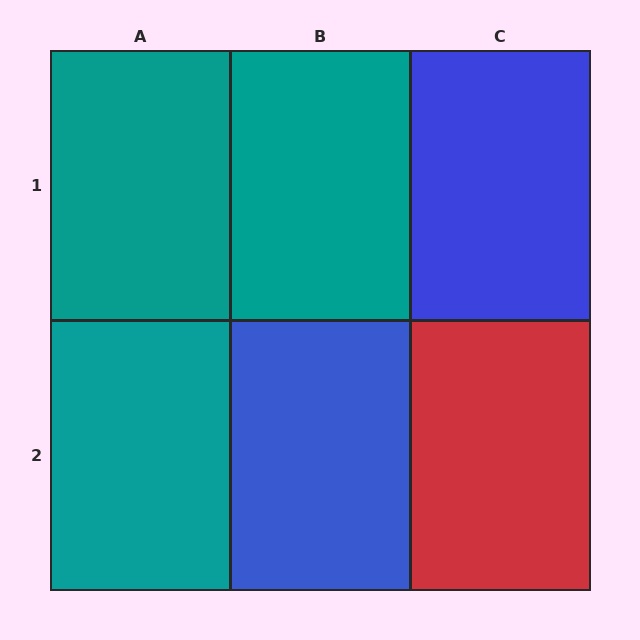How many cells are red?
1 cell is red.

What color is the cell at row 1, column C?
Blue.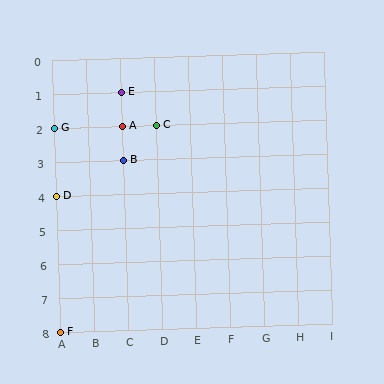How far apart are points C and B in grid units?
Points C and B are 1 column and 1 row apart (about 1.4 grid units diagonally).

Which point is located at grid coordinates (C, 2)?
Point A is at (C, 2).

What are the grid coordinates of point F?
Point F is at grid coordinates (A, 8).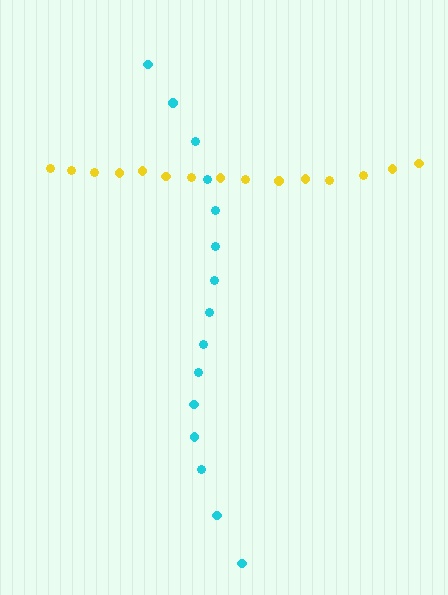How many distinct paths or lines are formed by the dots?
There are 2 distinct paths.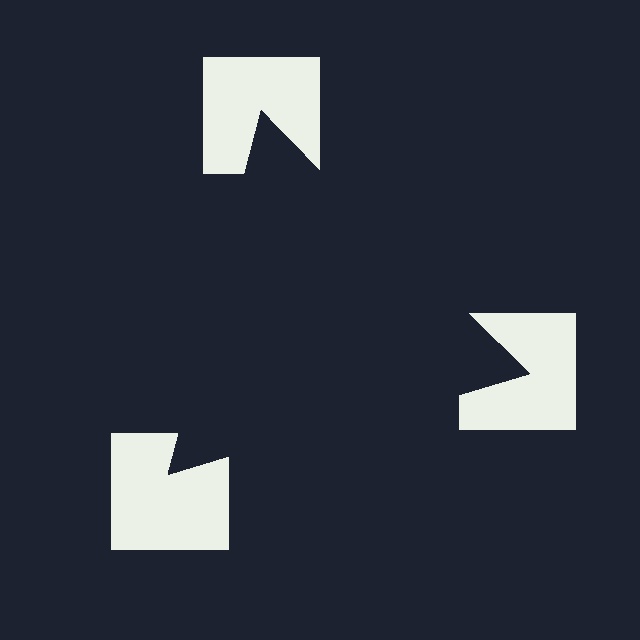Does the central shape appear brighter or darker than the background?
It typically appears slightly darker than the background, even though no actual brightness change is drawn.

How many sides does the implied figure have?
3 sides.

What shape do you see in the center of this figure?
An illusory triangle — its edges are inferred from the aligned wedge cuts in the notched squares, not physically drawn.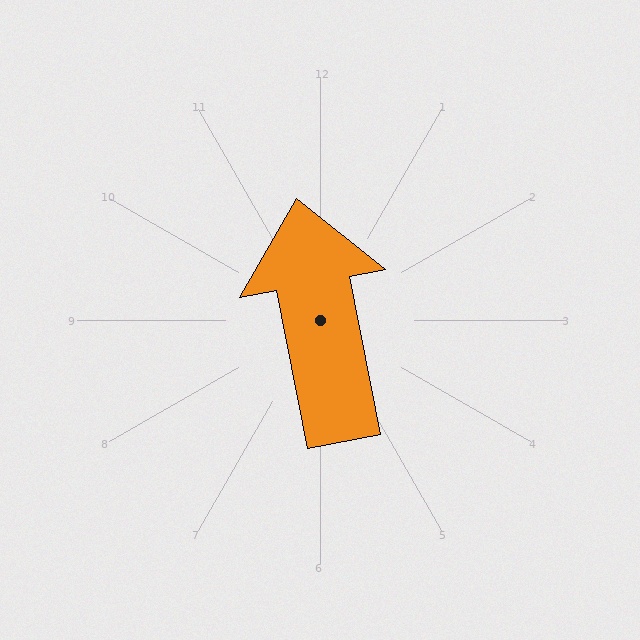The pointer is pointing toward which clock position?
Roughly 12 o'clock.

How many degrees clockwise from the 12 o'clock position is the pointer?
Approximately 349 degrees.